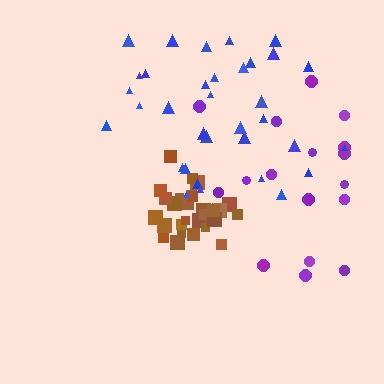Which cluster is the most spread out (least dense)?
Purple.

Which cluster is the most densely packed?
Brown.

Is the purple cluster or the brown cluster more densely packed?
Brown.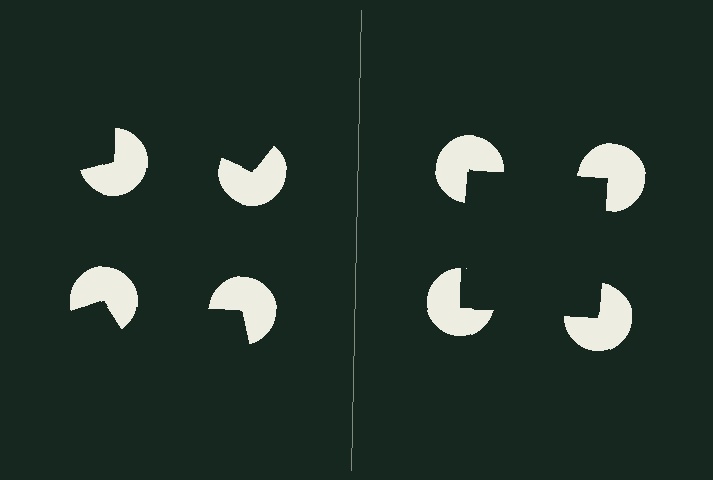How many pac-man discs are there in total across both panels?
8 — 4 on each side.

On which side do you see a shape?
An illusory square appears on the right side. On the left side the wedge cuts are rotated, so no coherent shape forms.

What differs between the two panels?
The pac-man discs are positioned identically on both sides; only the wedge orientations differ. On the right they align to a square; on the left they are misaligned.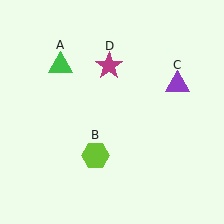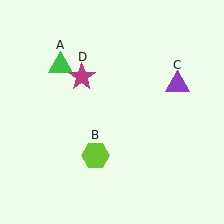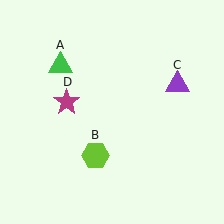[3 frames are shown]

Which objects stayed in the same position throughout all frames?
Green triangle (object A) and lime hexagon (object B) and purple triangle (object C) remained stationary.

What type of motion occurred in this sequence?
The magenta star (object D) rotated counterclockwise around the center of the scene.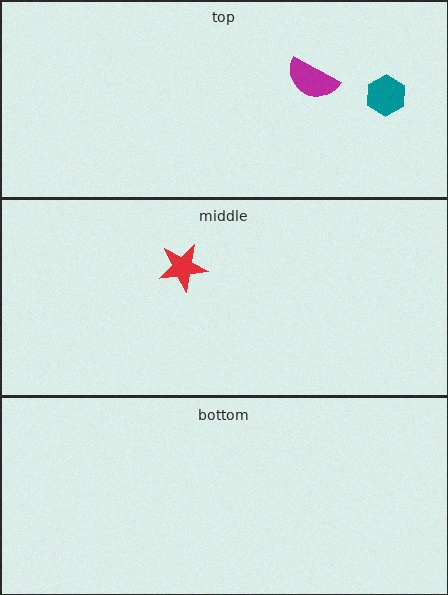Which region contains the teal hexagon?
The top region.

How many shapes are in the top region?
2.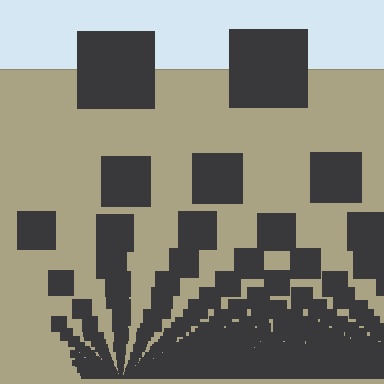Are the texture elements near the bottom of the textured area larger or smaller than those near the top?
Smaller. The gradient is inverted — elements near the bottom are smaller and denser.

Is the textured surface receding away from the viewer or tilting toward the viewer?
The surface appears to tilt toward the viewer. Texture elements get larger and sparser toward the top.